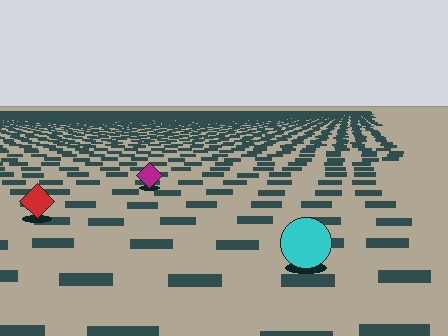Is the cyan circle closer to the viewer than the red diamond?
Yes. The cyan circle is closer — you can tell from the texture gradient: the ground texture is coarser near it.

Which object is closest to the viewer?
The cyan circle is closest. The texture marks near it are larger and more spread out.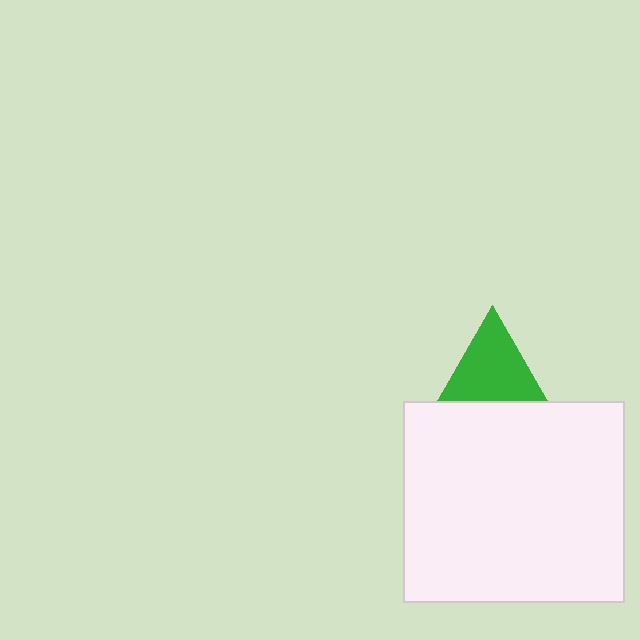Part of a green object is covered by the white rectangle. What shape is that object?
It is a triangle.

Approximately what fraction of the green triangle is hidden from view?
Roughly 31% of the green triangle is hidden behind the white rectangle.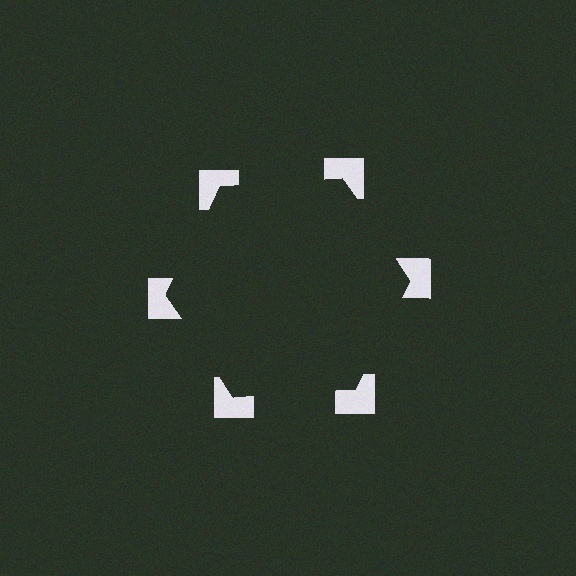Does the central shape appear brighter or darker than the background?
It typically appears slightly darker than the background, even though no actual brightness change is drawn.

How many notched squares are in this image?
There are 6 — one at each vertex of the illusory hexagon.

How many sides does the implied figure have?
6 sides.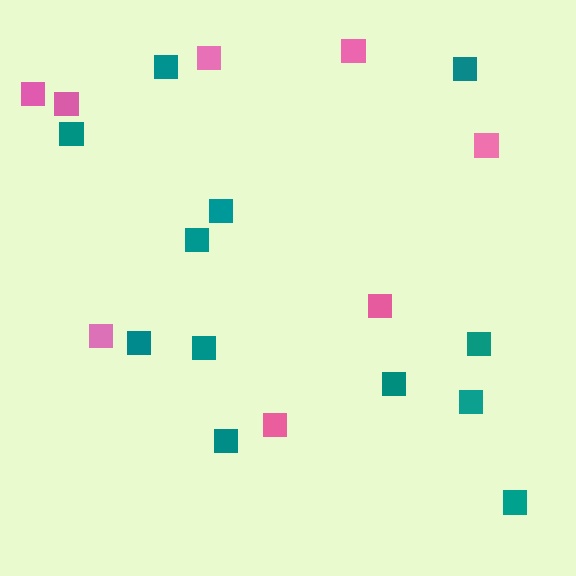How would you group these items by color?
There are 2 groups: one group of pink squares (8) and one group of teal squares (12).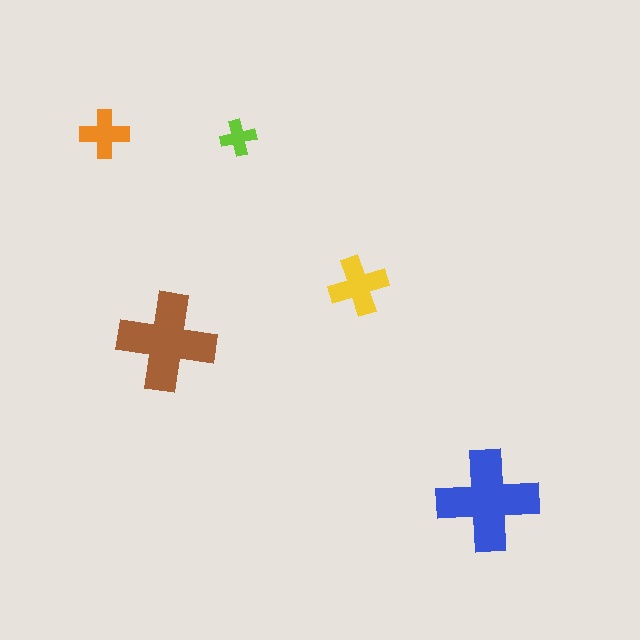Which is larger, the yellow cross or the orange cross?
The yellow one.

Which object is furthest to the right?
The blue cross is rightmost.